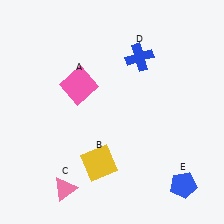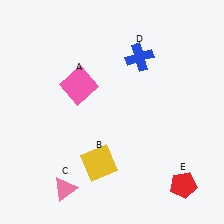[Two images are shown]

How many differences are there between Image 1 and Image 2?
There is 1 difference between the two images.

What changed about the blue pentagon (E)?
In Image 1, E is blue. In Image 2, it changed to red.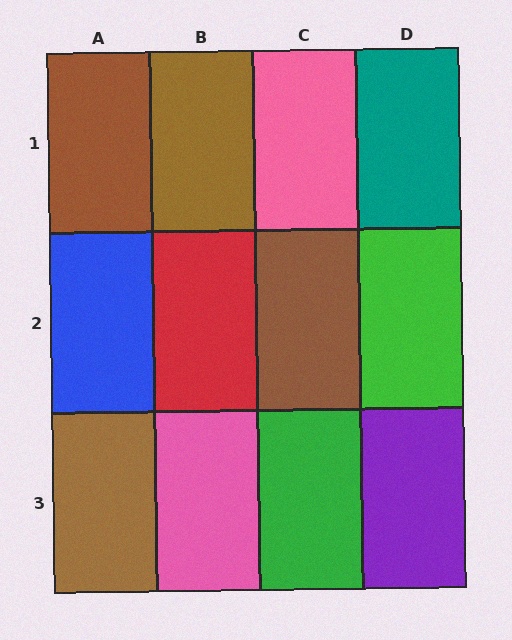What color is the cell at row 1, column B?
Brown.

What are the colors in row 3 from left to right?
Brown, pink, green, purple.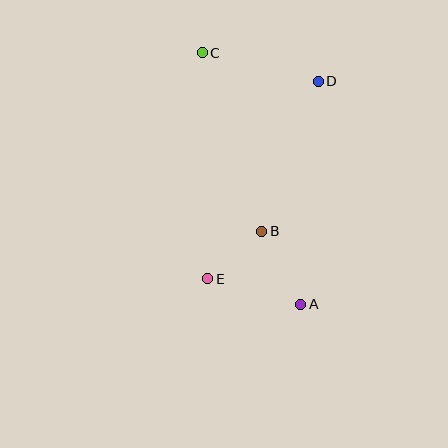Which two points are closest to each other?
Points B and E are closest to each other.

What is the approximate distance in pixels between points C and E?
The distance between C and E is approximately 226 pixels.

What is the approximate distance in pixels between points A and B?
The distance between A and B is approximately 83 pixels.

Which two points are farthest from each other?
Points A and C are farthest from each other.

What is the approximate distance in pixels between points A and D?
The distance between A and D is approximately 224 pixels.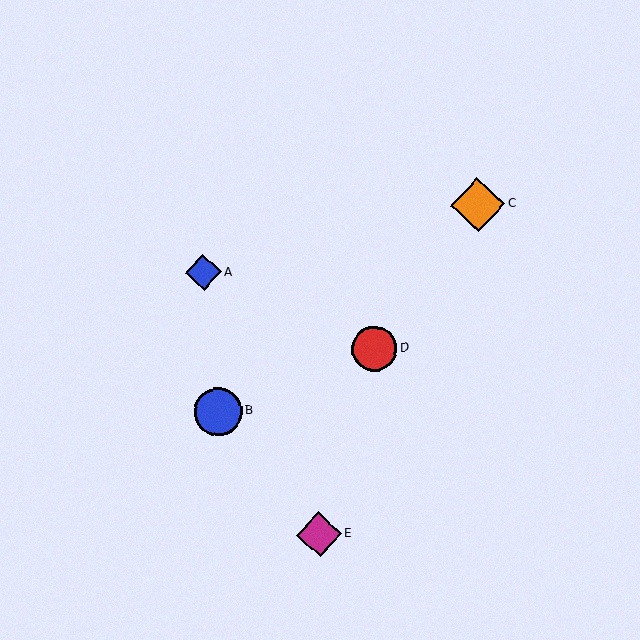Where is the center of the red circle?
The center of the red circle is at (375, 348).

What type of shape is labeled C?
Shape C is an orange diamond.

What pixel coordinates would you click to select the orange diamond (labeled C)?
Click at (478, 205) to select the orange diamond C.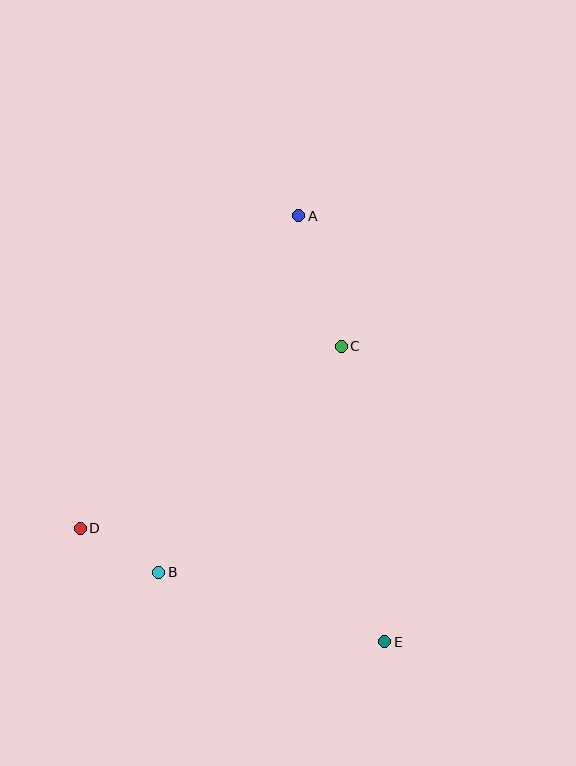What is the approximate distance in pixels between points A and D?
The distance between A and D is approximately 381 pixels.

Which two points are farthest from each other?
Points A and E are farthest from each other.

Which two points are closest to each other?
Points B and D are closest to each other.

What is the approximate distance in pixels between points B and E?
The distance between B and E is approximately 237 pixels.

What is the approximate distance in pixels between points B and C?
The distance between B and C is approximately 291 pixels.